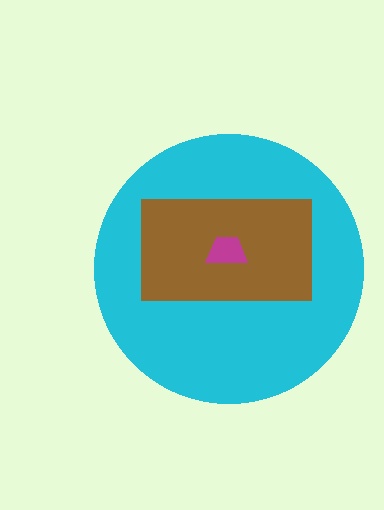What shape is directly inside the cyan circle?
The brown rectangle.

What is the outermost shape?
The cyan circle.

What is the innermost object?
The magenta trapezoid.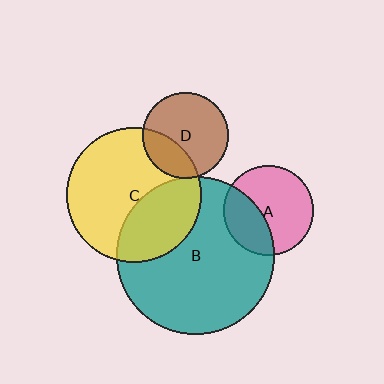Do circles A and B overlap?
Yes.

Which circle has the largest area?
Circle B (teal).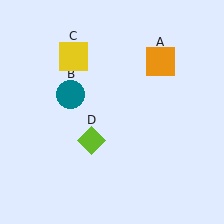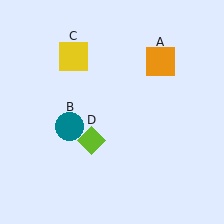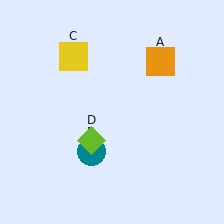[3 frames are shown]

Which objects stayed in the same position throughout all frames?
Orange square (object A) and yellow square (object C) and lime diamond (object D) remained stationary.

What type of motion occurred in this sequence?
The teal circle (object B) rotated counterclockwise around the center of the scene.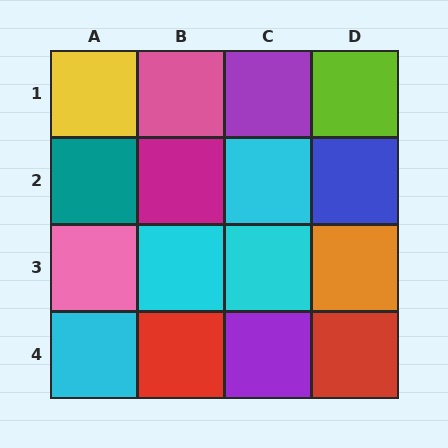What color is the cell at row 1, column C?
Purple.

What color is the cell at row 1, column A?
Yellow.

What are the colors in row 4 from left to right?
Cyan, red, purple, red.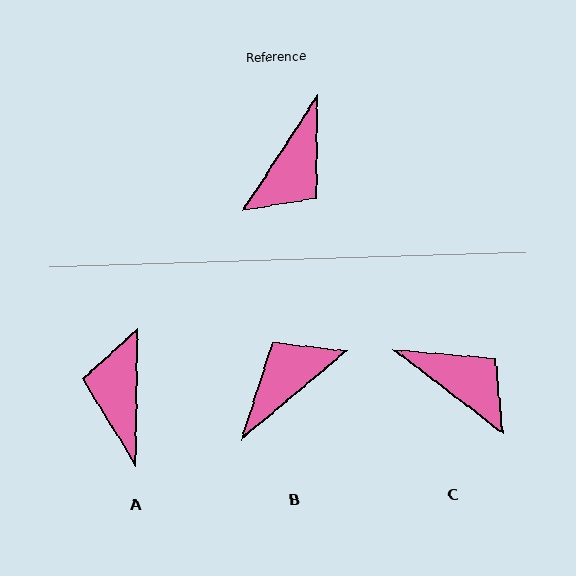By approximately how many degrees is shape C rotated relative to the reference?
Approximately 85 degrees counter-clockwise.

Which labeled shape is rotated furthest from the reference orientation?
B, about 163 degrees away.